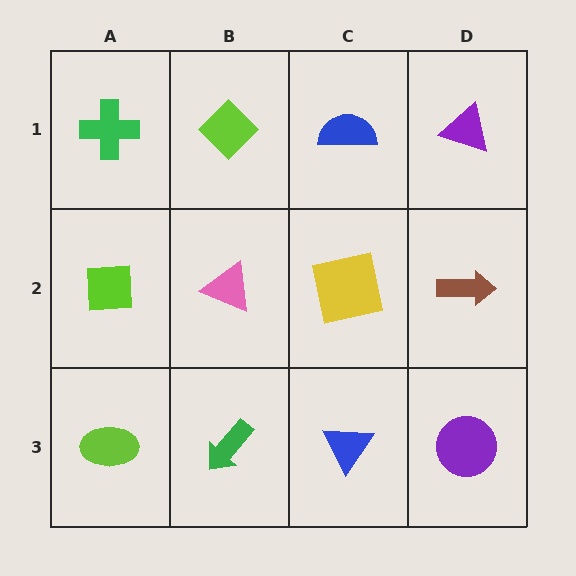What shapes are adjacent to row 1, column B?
A pink triangle (row 2, column B), a green cross (row 1, column A), a blue semicircle (row 1, column C).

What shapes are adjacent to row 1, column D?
A brown arrow (row 2, column D), a blue semicircle (row 1, column C).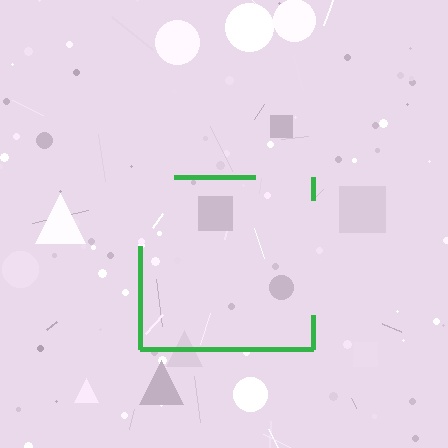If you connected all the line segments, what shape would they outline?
They would outline a square.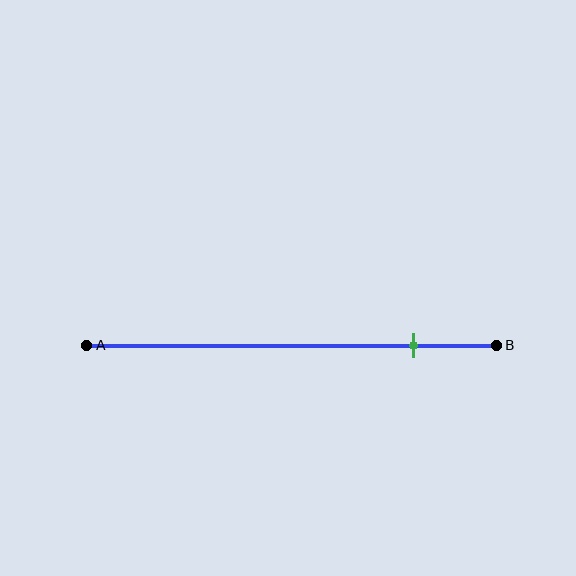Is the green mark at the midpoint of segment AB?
No, the mark is at about 80% from A, not at the 50% midpoint.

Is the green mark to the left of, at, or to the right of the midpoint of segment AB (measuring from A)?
The green mark is to the right of the midpoint of segment AB.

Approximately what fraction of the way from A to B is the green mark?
The green mark is approximately 80% of the way from A to B.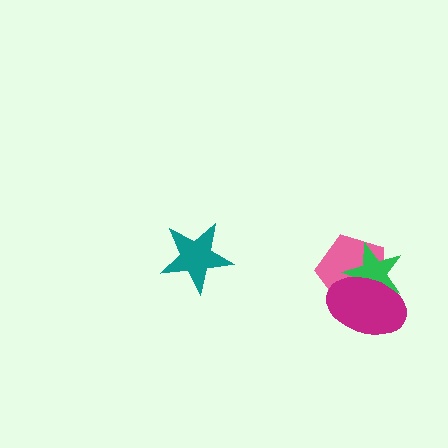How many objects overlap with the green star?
2 objects overlap with the green star.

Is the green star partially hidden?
Yes, it is partially covered by another shape.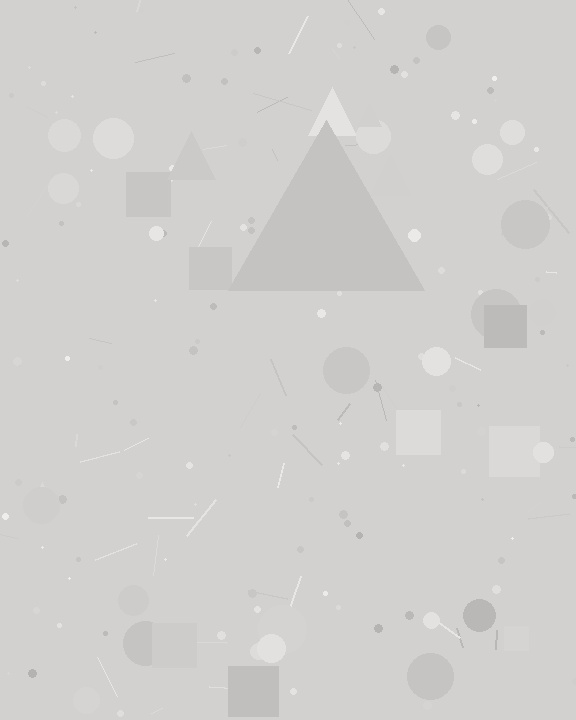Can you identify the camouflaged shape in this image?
The camouflaged shape is a triangle.